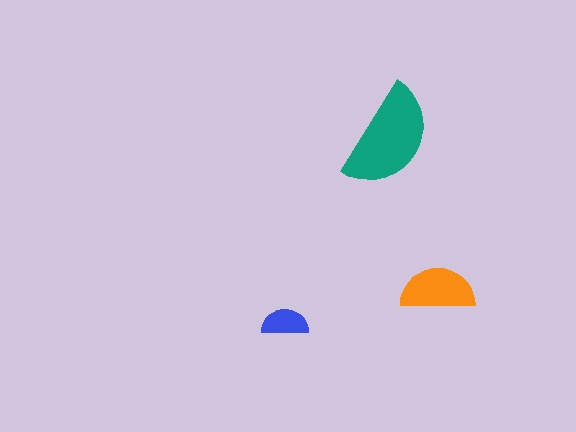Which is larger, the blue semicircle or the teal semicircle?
The teal one.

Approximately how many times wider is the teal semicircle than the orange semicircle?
About 1.5 times wider.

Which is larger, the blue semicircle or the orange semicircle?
The orange one.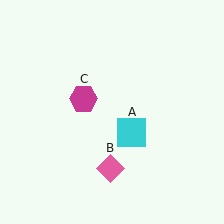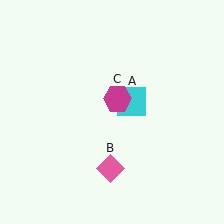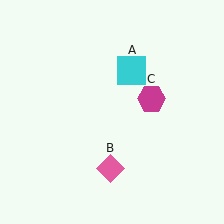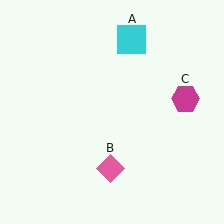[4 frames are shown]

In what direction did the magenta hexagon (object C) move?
The magenta hexagon (object C) moved right.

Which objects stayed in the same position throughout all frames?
Pink diamond (object B) remained stationary.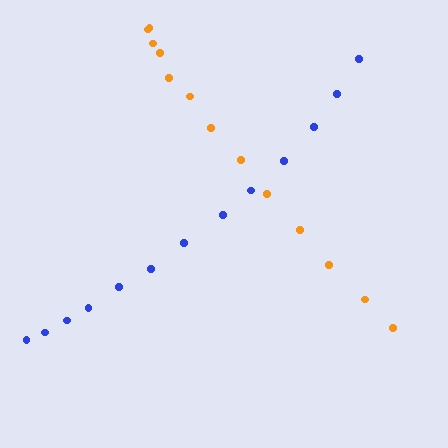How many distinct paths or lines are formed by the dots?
There are 2 distinct paths.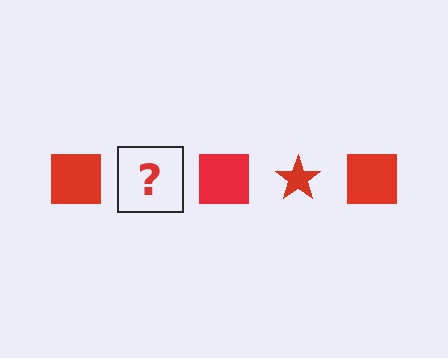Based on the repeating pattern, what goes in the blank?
The blank should be a red star.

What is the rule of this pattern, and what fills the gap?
The rule is that the pattern cycles through square, star shapes in red. The gap should be filled with a red star.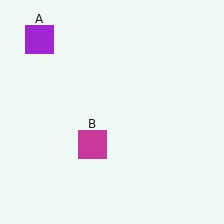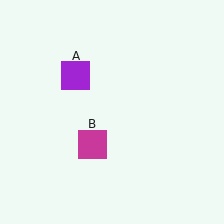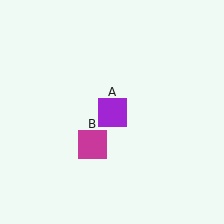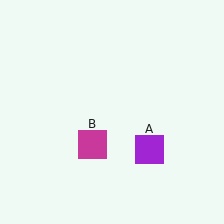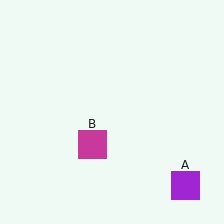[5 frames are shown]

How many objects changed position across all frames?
1 object changed position: purple square (object A).